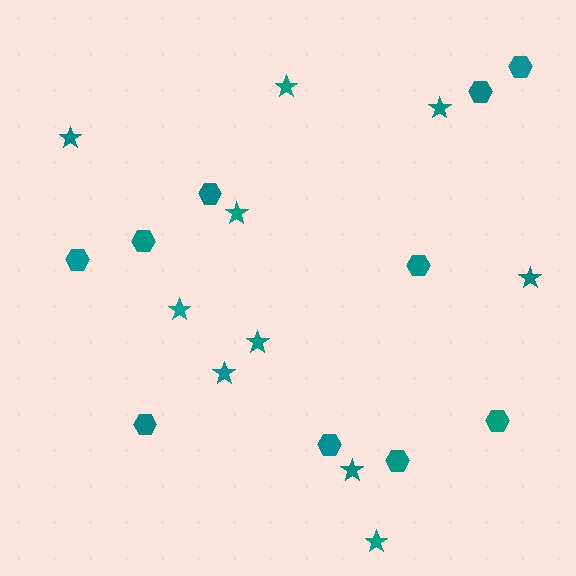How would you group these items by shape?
There are 2 groups: one group of hexagons (10) and one group of stars (10).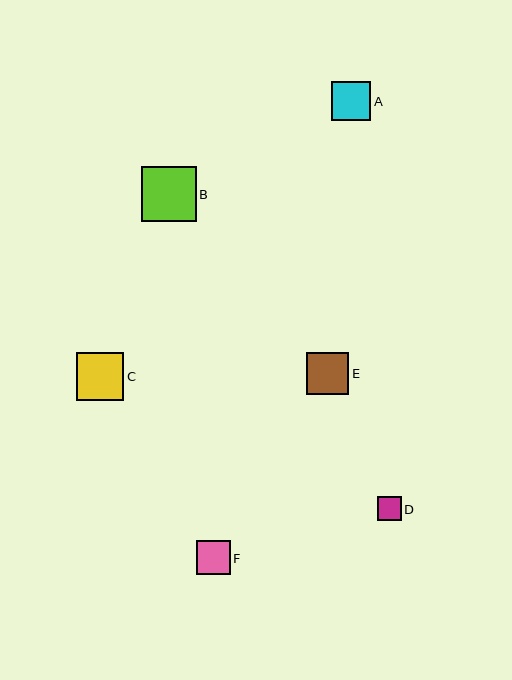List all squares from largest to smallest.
From largest to smallest: B, C, E, A, F, D.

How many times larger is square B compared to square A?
Square B is approximately 1.4 times the size of square A.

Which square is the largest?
Square B is the largest with a size of approximately 55 pixels.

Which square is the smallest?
Square D is the smallest with a size of approximately 24 pixels.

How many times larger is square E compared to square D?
Square E is approximately 1.8 times the size of square D.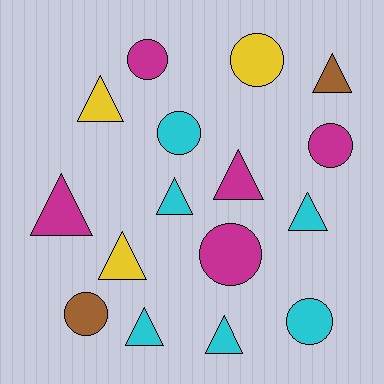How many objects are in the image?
There are 16 objects.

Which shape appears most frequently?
Triangle, with 9 objects.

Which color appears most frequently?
Cyan, with 6 objects.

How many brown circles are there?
There is 1 brown circle.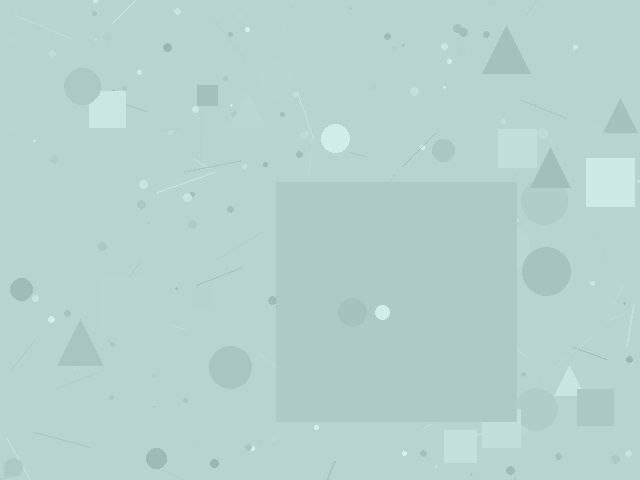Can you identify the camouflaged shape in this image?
The camouflaged shape is a square.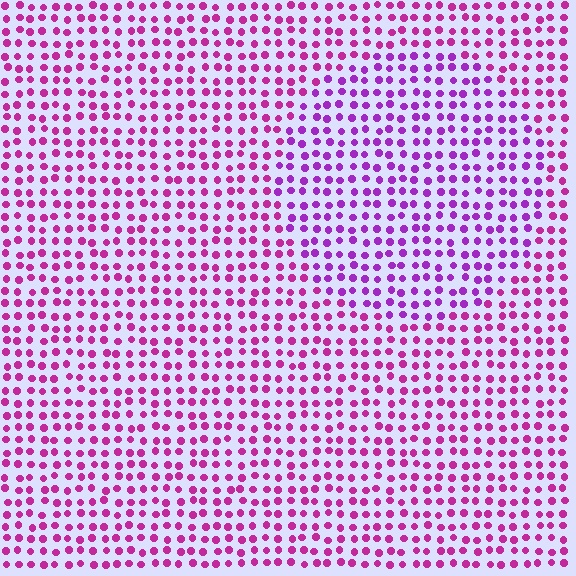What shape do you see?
I see a circle.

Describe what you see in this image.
The image is filled with small magenta elements in a uniform arrangement. A circle-shaped region is visible where the elements are tinted to a slightly different hue, forming a subtle color boundary.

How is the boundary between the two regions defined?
The boundary is defined purely by a slight shift in hue (about 28 degrees). Spacing, size, and orientation are identical on both sides.